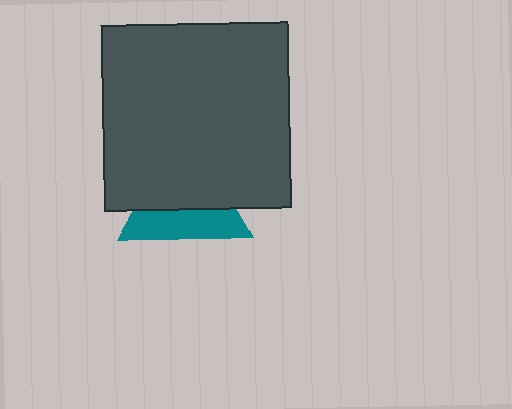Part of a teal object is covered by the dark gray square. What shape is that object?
It is a triangle.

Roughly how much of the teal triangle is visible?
A small part of it is visible (roughly 42%).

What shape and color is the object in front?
The object in front is a dark gray square.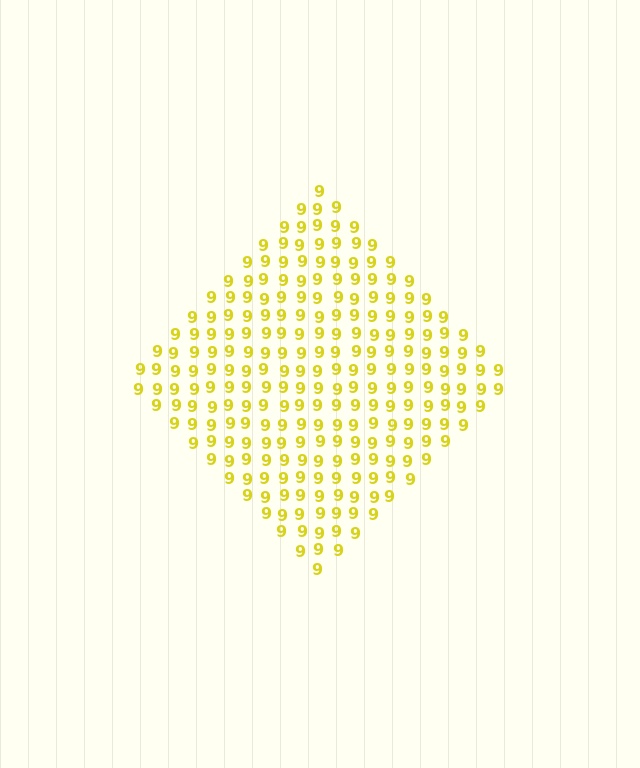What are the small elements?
The small elements are digit 9's.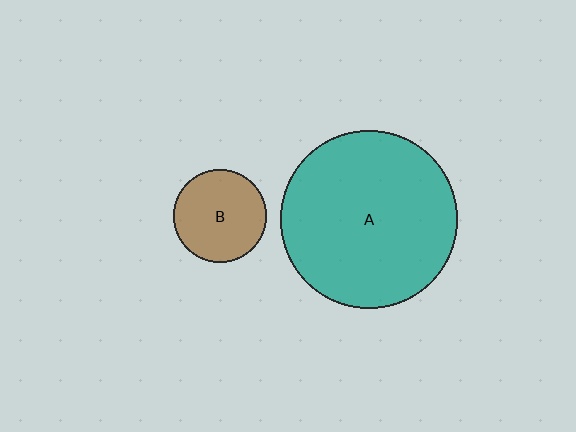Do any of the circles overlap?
No, none of the circles overlap.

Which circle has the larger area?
Circle A (teal).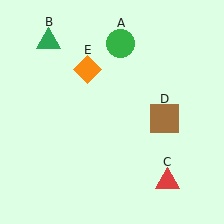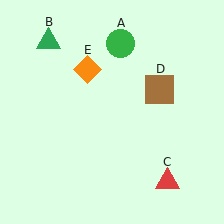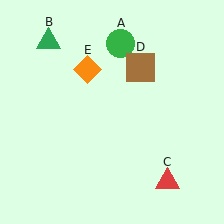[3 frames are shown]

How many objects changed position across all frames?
1 object changed position: brown square (object D).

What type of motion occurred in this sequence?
The brown square (object D) rotated counterclockwise around the center of the scene.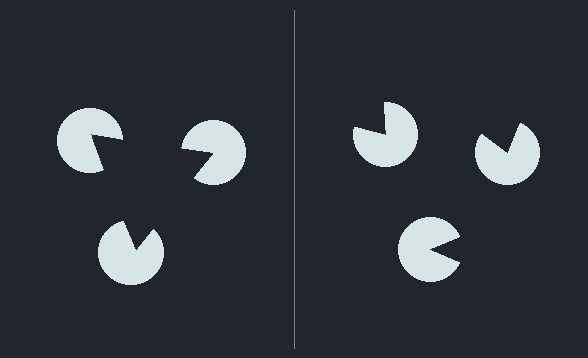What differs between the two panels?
The pac-man discs are positioned identically on both sides; only the wedge orientations differ. On the left they align to a triangle; on the right they are misaligned.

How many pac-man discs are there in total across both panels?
6 — 3 on each side.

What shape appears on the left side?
An illusory triangle.